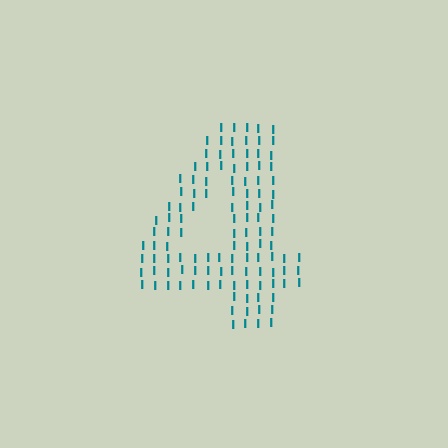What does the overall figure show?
The overall figure shows the digit 4.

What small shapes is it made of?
It is made of small letter I's.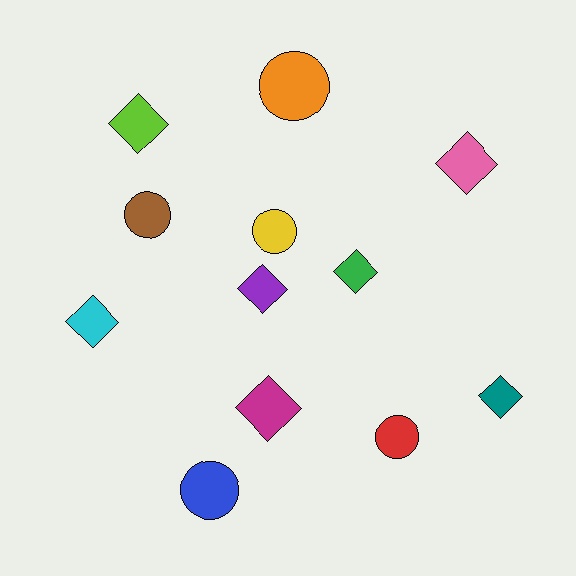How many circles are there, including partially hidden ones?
There are 5 circles.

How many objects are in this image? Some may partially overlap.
There are 12 objects.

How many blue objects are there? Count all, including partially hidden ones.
There is 1 blue object.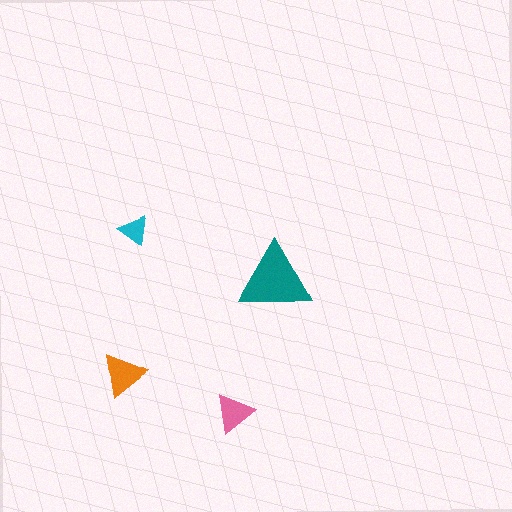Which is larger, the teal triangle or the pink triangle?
The teal one.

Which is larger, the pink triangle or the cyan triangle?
The pink one.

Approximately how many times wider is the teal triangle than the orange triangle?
About 1.5 times wider.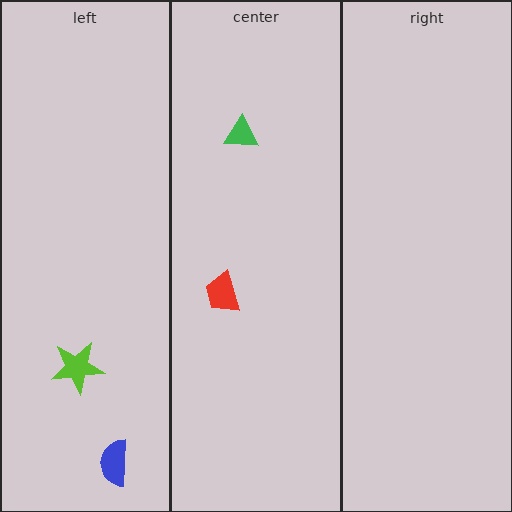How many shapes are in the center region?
2.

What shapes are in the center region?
The red trapezoid, the green triangle.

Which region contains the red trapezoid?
The center region.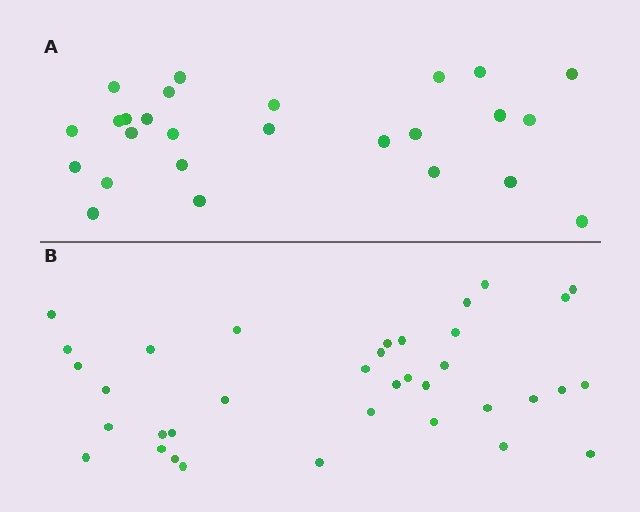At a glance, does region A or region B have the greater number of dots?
Region B (the bottom region) has more dots.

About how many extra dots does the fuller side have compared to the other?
Region B has roughly 10 or so more dots than region A.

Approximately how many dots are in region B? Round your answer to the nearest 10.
About 40 dots. (The exact count is 36, which rounds to 40.)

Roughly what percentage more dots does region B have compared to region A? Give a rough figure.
About 40% more.